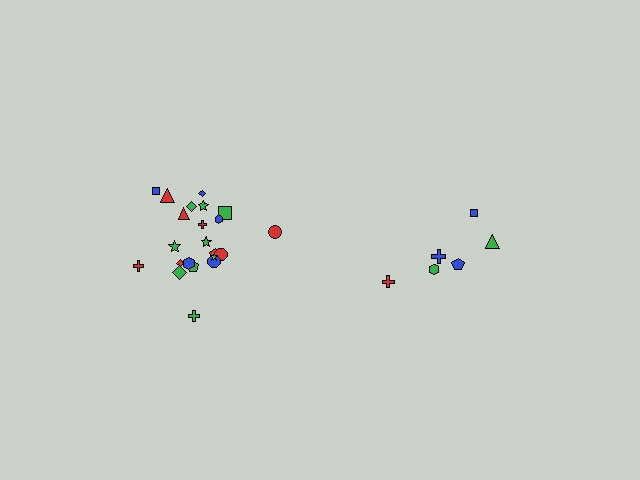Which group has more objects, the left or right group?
The left group.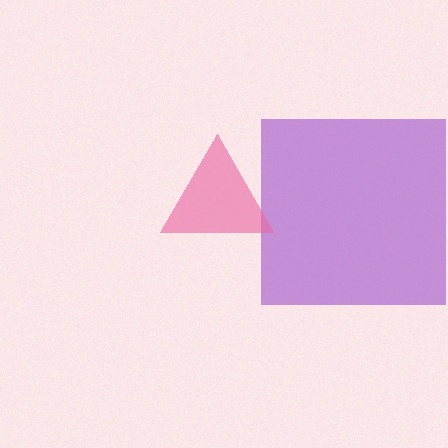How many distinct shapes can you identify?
There are 2 distinct shapes: a purple square, a pink triangle.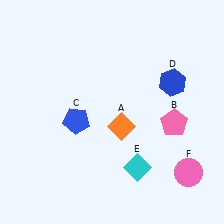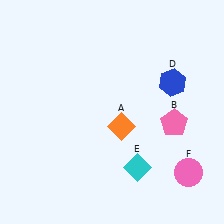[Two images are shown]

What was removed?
The blue pentagon (C) was removed in Image 2.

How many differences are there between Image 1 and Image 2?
There is 1 difference between the two images.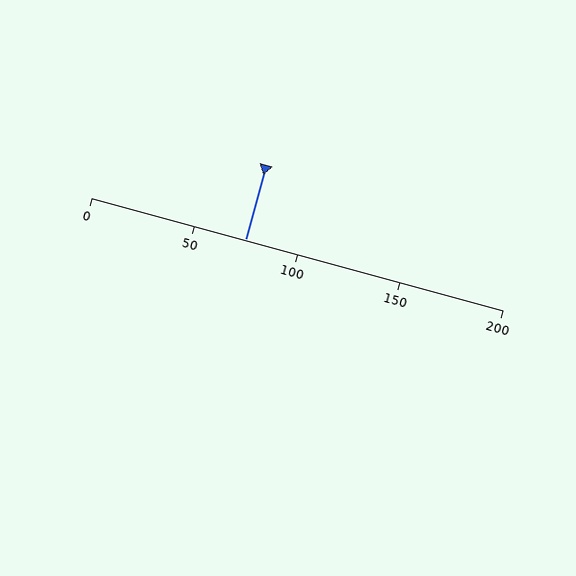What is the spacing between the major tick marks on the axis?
The major ticks are spaced 50 apart.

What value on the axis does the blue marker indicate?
The marker indicates approximately 75.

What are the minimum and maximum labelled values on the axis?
The axis runs from 0 to 200.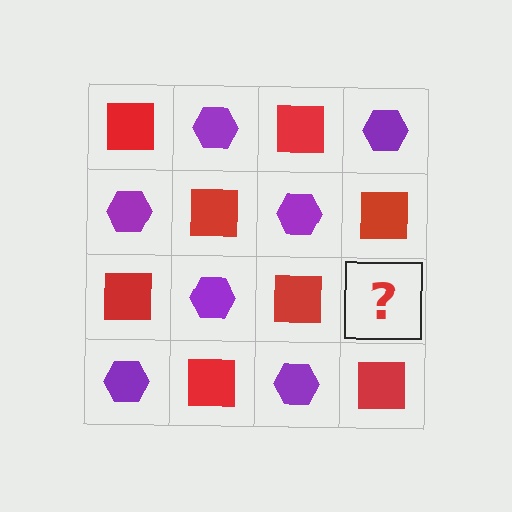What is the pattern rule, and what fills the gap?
The rule is that it alternates red square and purple hexagon in a checkerboard pattern. The gap should be filled with a purple hexagon.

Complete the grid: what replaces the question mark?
The question mark should be replaced with a purple hexagon.